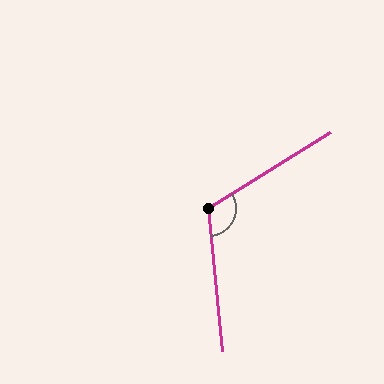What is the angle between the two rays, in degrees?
Approximately 117 degrees.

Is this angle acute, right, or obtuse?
It is obtuse.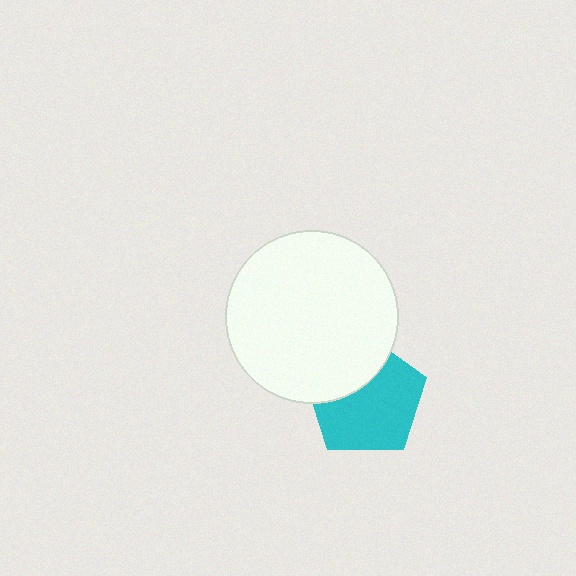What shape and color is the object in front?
The object in front is a white circle.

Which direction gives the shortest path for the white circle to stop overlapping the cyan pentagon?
Moving up gives the shortest separation.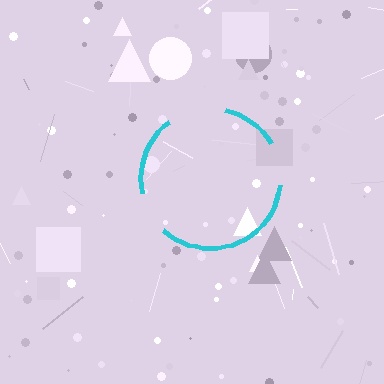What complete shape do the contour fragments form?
The contour fragments form a circle.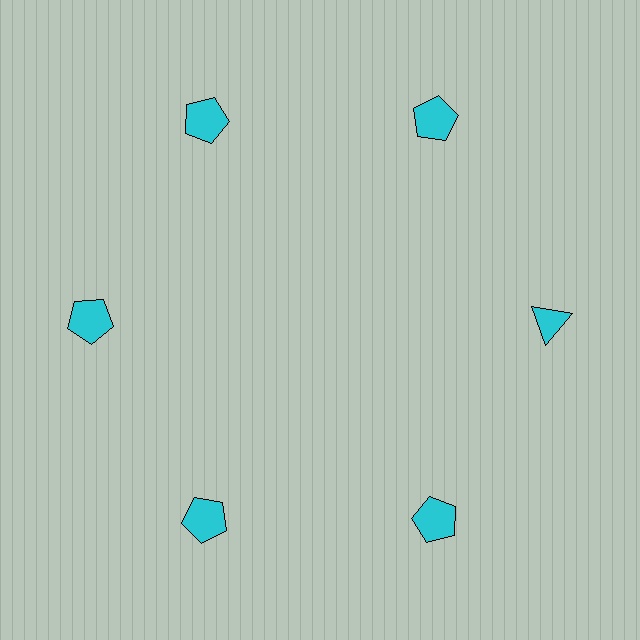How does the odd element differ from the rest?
It has a different shape: triangle instead of pentagon.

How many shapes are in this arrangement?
There are 6 shapes arranged in a ring pattern.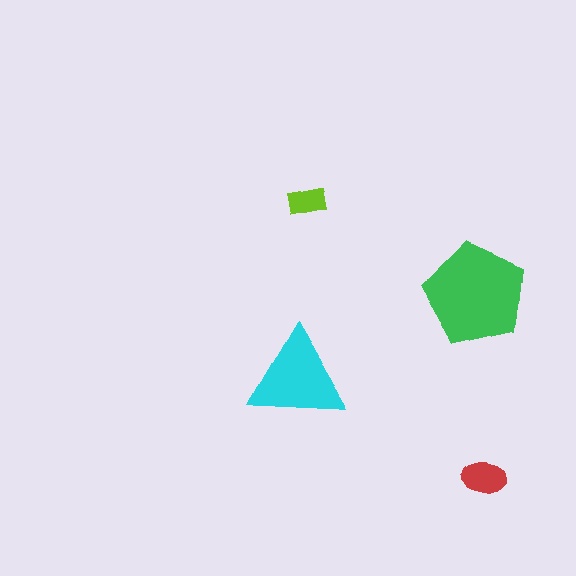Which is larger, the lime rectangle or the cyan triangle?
The cyan triangle.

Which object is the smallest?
The lime rectangle.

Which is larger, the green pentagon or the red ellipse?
The green pentagon.